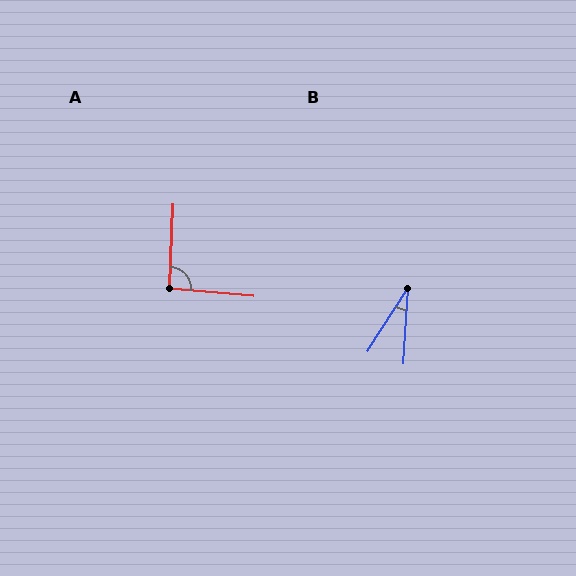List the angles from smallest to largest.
B (29°), A (93°).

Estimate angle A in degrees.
Approximately 93 degrees.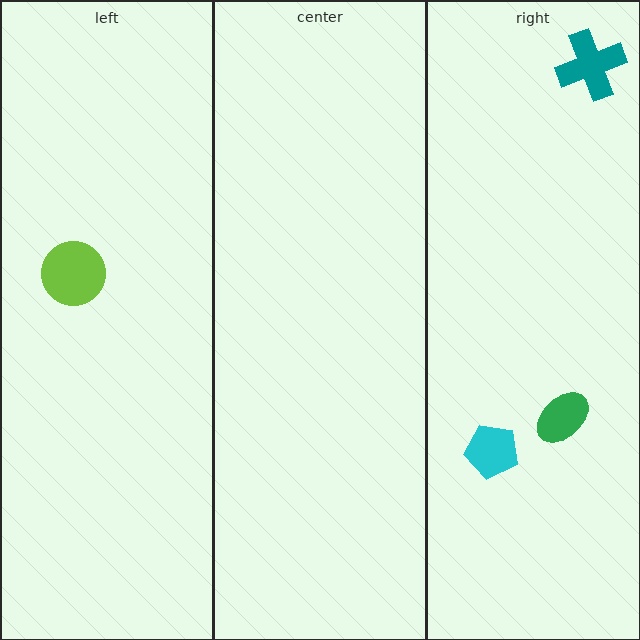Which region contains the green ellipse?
The right region.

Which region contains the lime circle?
The left region.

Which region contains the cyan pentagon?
The right region.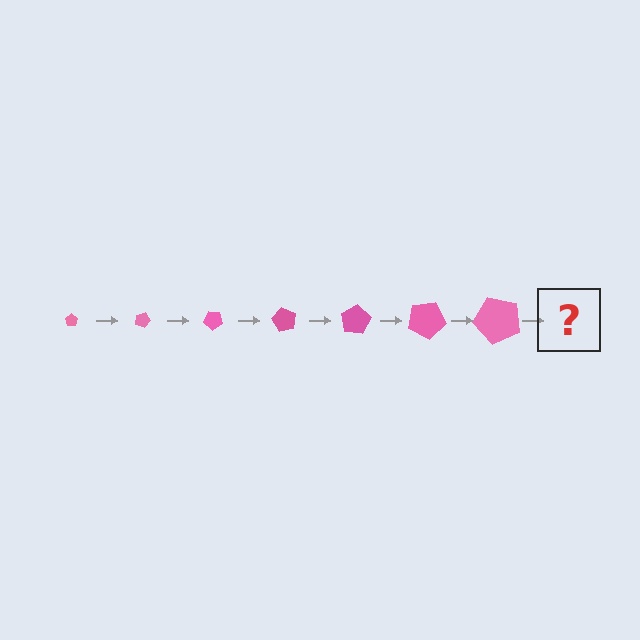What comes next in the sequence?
The next element should be a pentagon, larger than the previous one and rotated 140 degrees from the start.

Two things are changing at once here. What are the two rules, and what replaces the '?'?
The two rules are that the pentagon grows larger each step and it rotates 20 degrees each step. The '?' should be a pentagon, larger than the previous one and rotated 140 degrees from the start.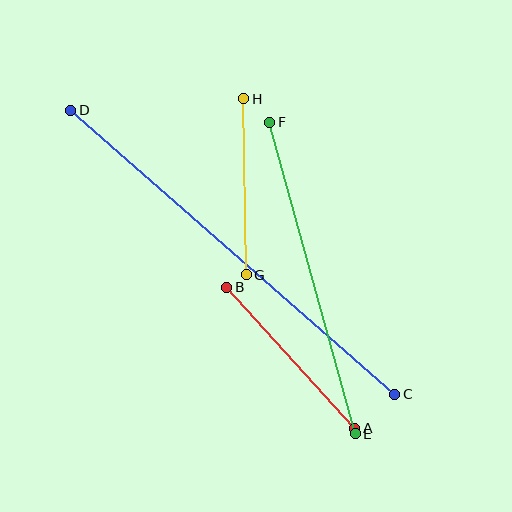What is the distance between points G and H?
The distance is approximately 176 pixels.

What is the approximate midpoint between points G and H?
The midpoint is at approximately (245, 187) pixels.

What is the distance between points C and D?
The distance is approximately 431 pixels.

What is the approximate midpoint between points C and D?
The midpoint is at approximately (233, 252) pixels.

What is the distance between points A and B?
The distance is approximately 191 pixels.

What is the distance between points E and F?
The distance is approximately 323 pixels.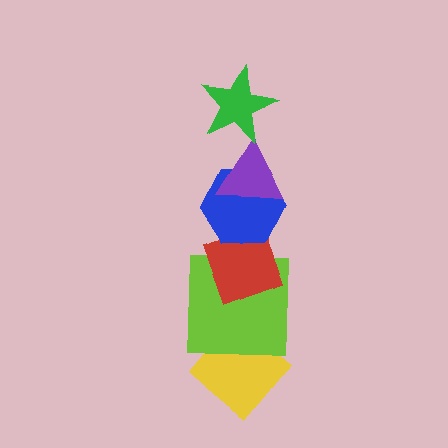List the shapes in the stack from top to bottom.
From top to bottom: the green star, the purple triangle, the blue hexagon, the red diamond, the lime square, the yellow diamond.